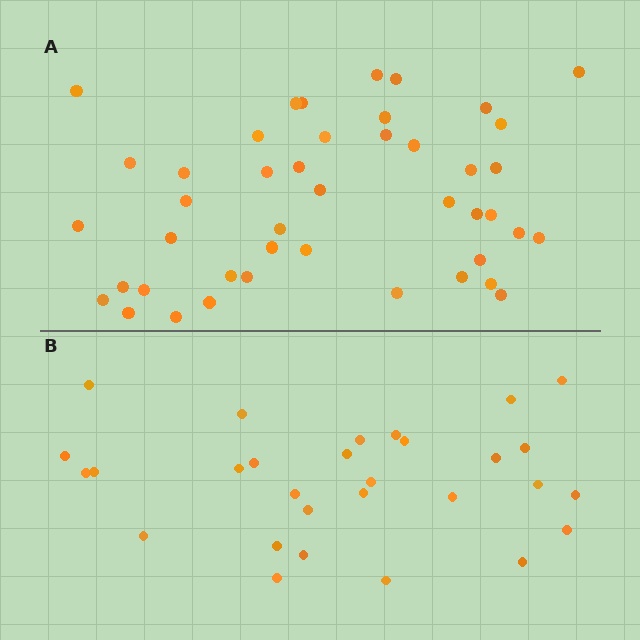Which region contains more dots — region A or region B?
Region A (the top region) has more dots.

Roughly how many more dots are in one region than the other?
Region A has approximately 15 more dots than region B.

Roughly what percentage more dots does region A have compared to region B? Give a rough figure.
About 50% more.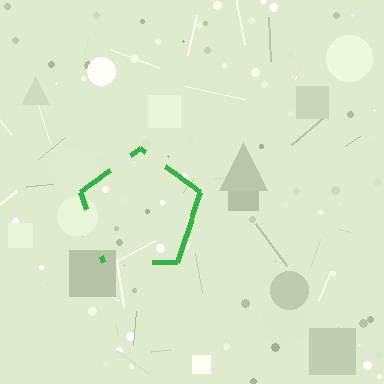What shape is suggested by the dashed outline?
The dashed outline suggests a pentagon.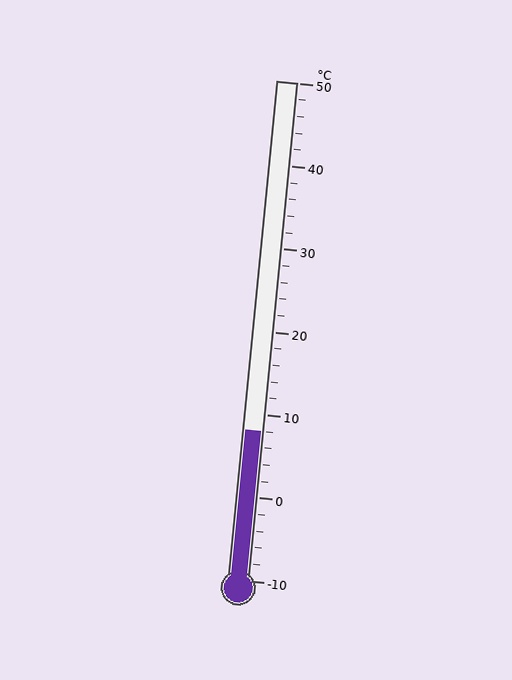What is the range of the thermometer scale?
The thermometer scale ranges from -10°C to 50°C.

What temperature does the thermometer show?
The thermometer shows approximately 8°C.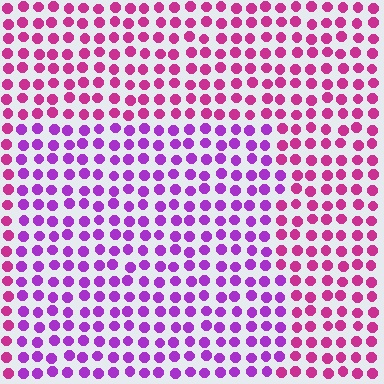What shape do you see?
I see a rectangle.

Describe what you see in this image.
The image is filled with small magenta elements in a uniform arrangement. A rectangle-shaped region is visible where the elements are tinted to a slightly different hue, forming a subtle color boundary.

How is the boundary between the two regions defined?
The boundary is defined purely by a slight shift in hue (about 35 degrees). Spacing, size, and orientation are identical on both sides.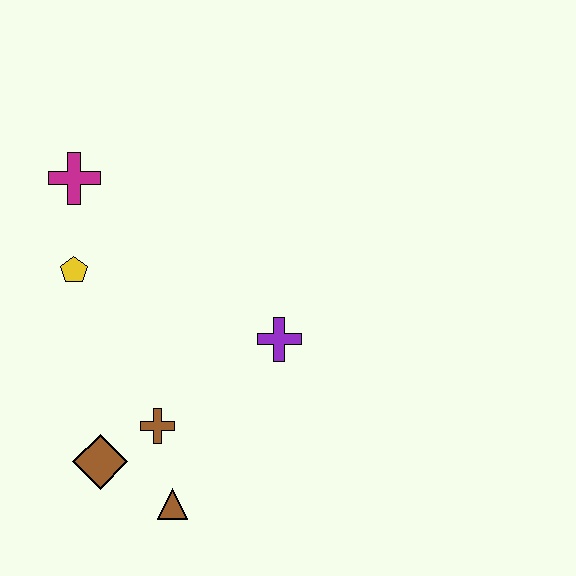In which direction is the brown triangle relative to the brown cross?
The brown triangle is below the brown cross.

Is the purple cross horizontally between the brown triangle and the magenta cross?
No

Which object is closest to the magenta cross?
The yellow pentagon is closest to the magenta cross.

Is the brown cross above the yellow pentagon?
No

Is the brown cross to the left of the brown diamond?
No